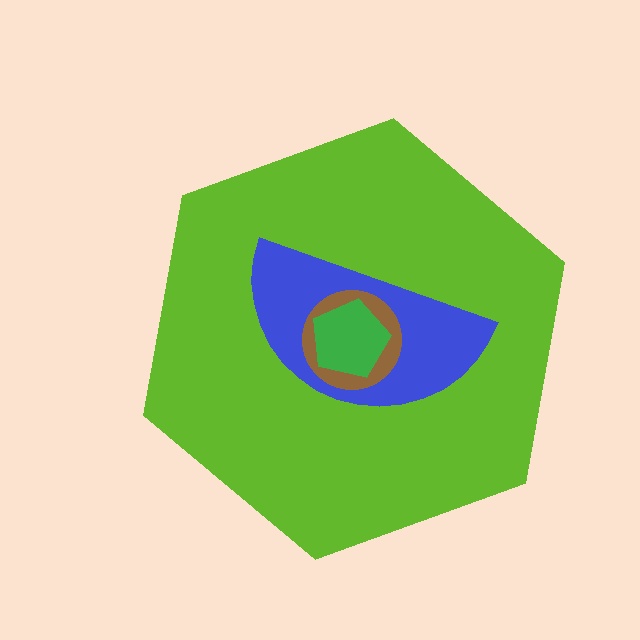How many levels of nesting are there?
4.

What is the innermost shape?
The green pentagon.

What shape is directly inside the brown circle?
The green pentagon.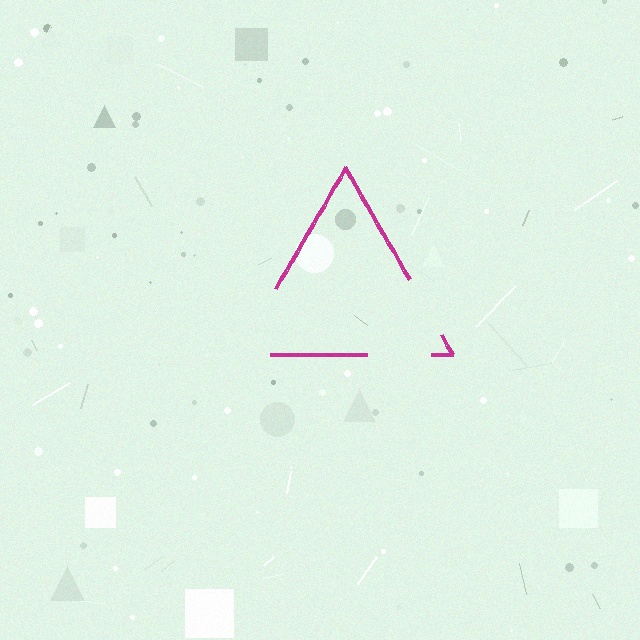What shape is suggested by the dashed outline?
The dashed outline suggests a triangle.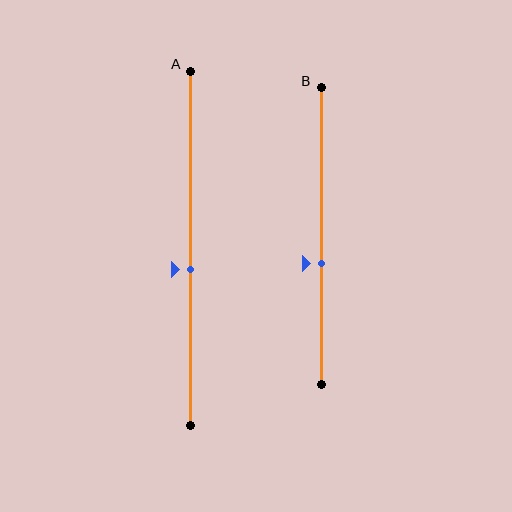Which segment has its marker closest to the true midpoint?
Segment A has its marker closest to the true midpoint.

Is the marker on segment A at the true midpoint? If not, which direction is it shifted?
No, the marker on segment A is shifted downward by about 6% of the segment length.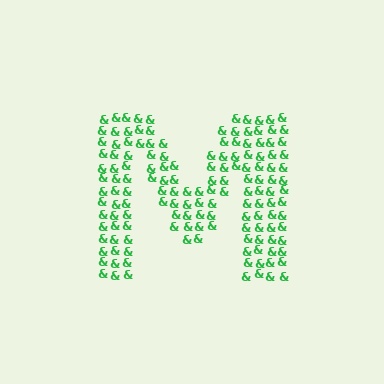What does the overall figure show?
The overall figure shows the letter M.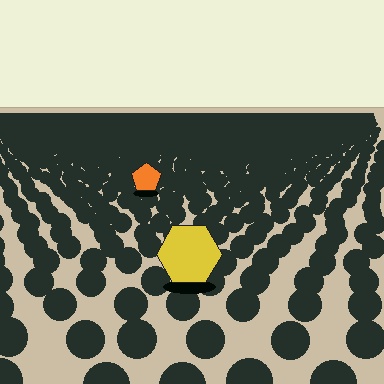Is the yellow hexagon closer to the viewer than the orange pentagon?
Yes. The yellow hexagon is closer — you can tell from the texture gradient: the ground texture is coarser near it.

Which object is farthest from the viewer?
The orange pentagon is farthest from the viewer. It appears smaller and the ground texture around it is denser.